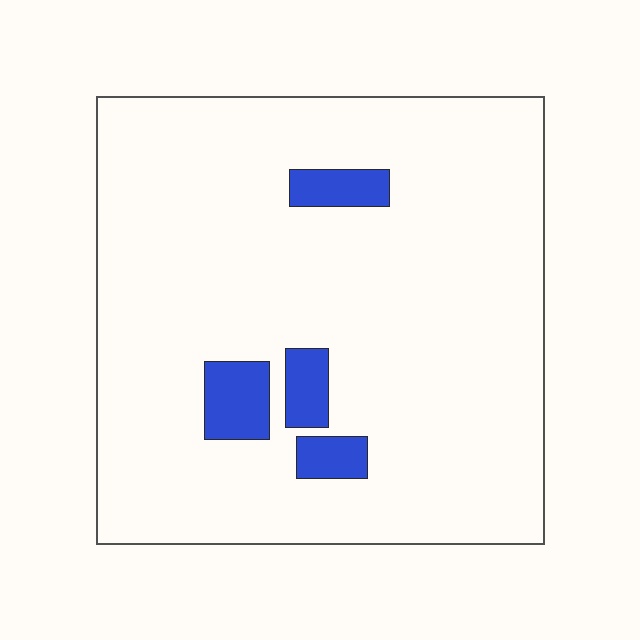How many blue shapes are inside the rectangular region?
4.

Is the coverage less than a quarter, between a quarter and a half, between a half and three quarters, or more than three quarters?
Less than a quarter.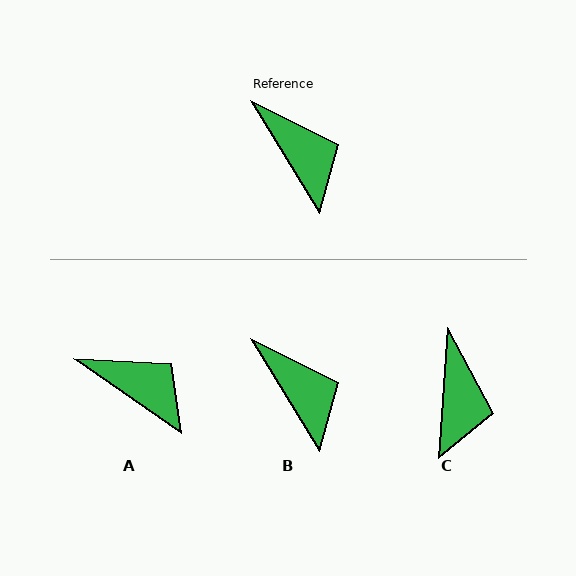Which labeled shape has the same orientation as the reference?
B.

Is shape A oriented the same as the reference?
No, it is off by about 24 degrees.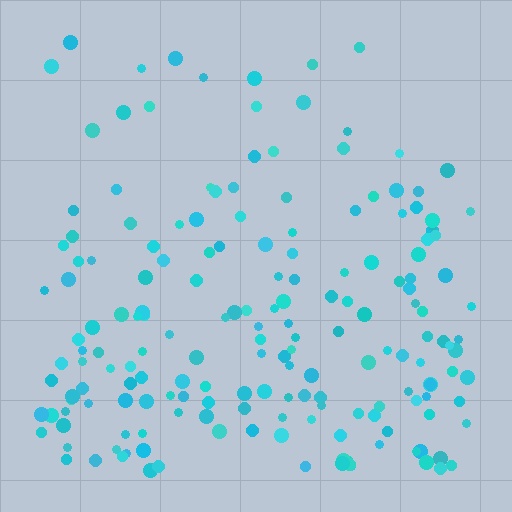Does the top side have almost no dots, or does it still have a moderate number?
Still a moderate number, just noticeably fewer than the bottom.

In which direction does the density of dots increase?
From top to bottom, with the bottom side densest.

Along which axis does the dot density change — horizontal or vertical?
Vertical.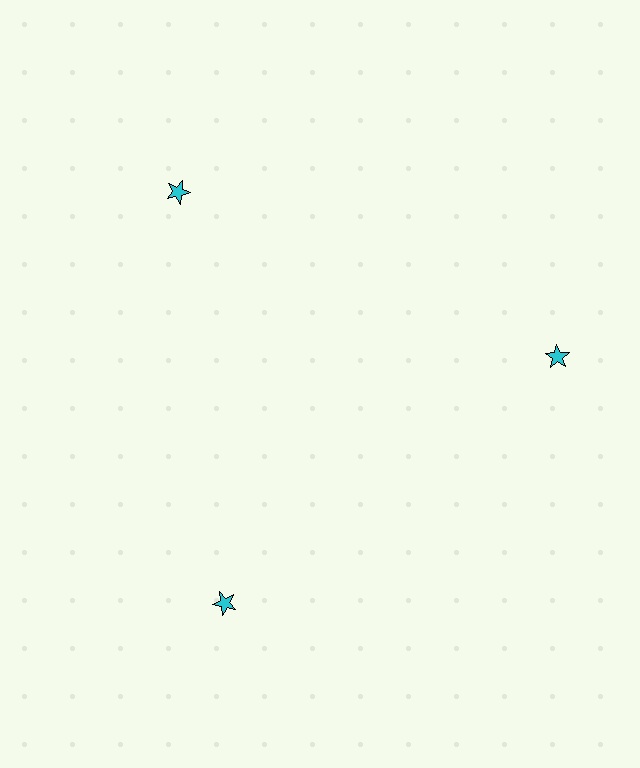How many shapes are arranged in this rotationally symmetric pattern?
There are 3 shapes, arranged in 3 groups of 1.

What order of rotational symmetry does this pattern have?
This pattern has 3-fold rotational symmetry.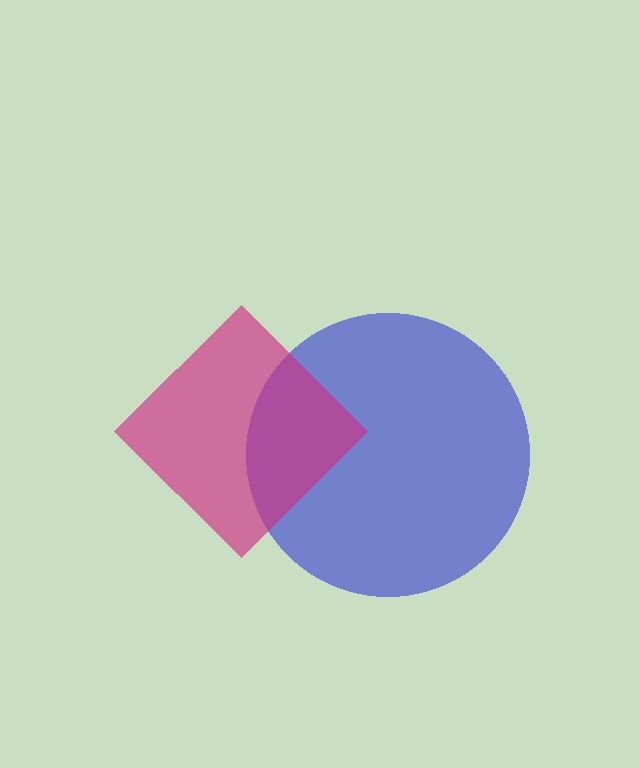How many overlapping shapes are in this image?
There are 2 overlapping shapes in the image.